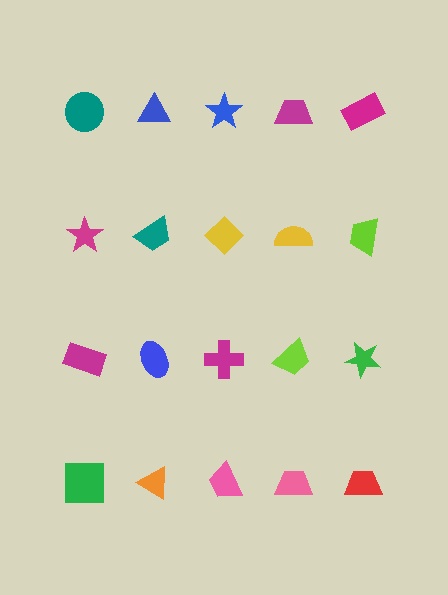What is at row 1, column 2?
A blue triangle.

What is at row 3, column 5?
A green star.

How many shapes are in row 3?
5 shapes.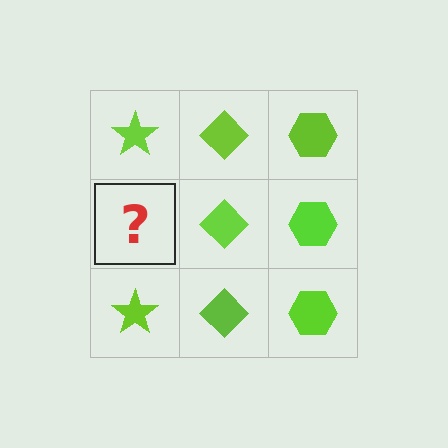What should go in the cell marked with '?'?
The missing cell should contain a lime star.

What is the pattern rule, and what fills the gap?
The rule is that each column has a consistent shape. The gap should be filled with a lime star.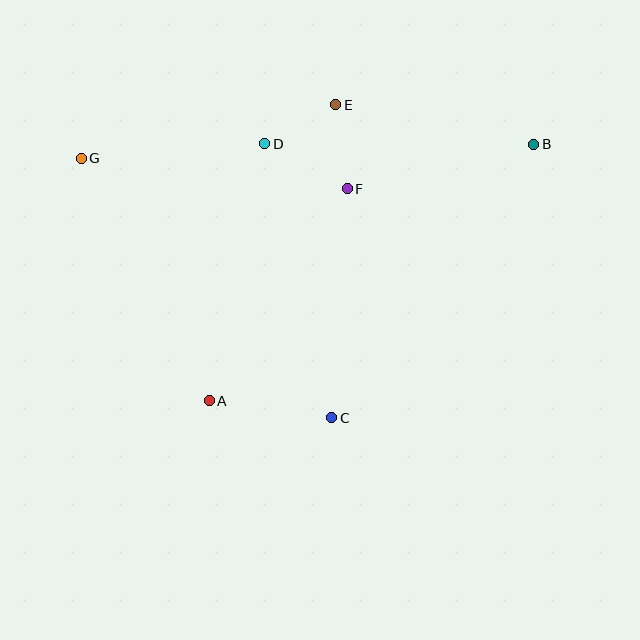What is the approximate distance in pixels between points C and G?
The distance between C and G is approximately 361 pixels.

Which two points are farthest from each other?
Points B and G are farthest from each other.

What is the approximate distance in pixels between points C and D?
The distance between C and D is approximately 282 pixels.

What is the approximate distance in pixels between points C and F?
The distance between C and F is approximately 229 pixels.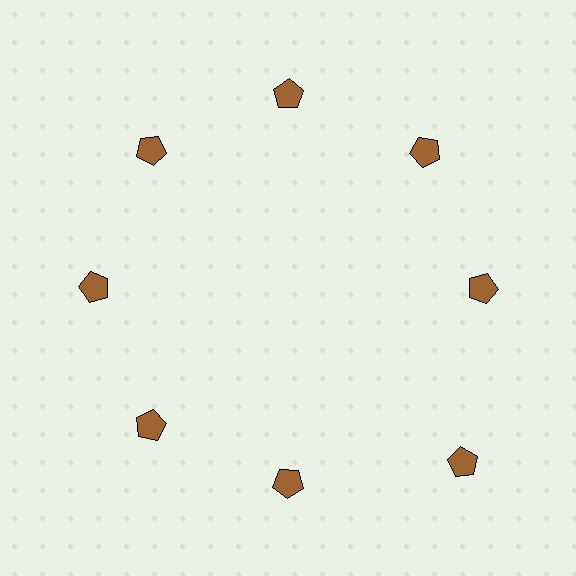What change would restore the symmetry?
The symmetry would be restored by moving it inward, back onto the ring so that all 8 pentagons sit at equal angles and equal distance from the center.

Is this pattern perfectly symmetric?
No. The 8 brown pentagons are arranged in a ring, but one element near the 4 o'clock position is pushed outward from the center, breaking the 8-fold rotational symmetry.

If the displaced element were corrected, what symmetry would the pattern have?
It would have 8-fold rotational symmetry — the pattern would map onto itself every 45 degrees.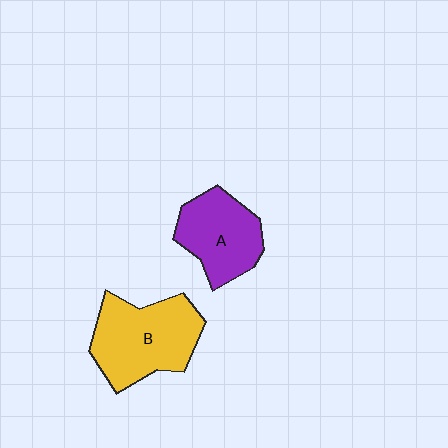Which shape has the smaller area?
Shape A (purple).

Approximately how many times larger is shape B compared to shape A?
Approximately 1.3 times.